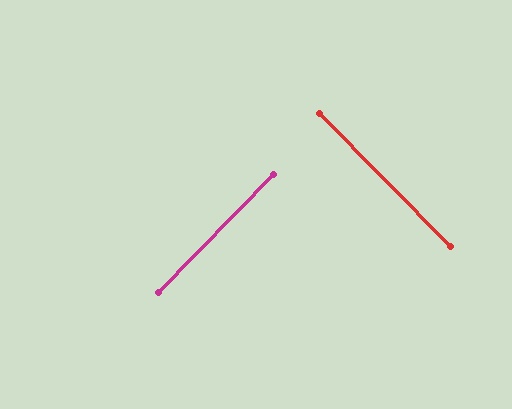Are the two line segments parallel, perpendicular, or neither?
Perpendicular — they meet at approximately 89°.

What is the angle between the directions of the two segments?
Approximately 89 degrees.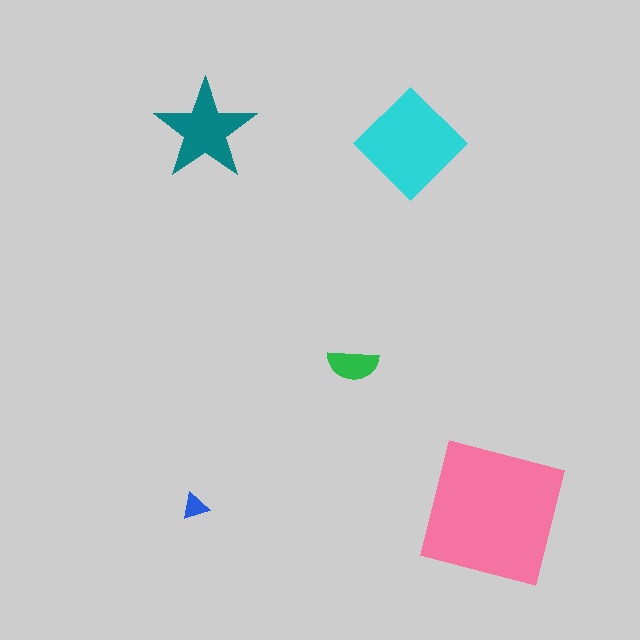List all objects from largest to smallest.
The pink square, the cyan diamond, the teal star, the green semicircle, the blue triangle.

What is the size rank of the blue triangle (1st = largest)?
5th.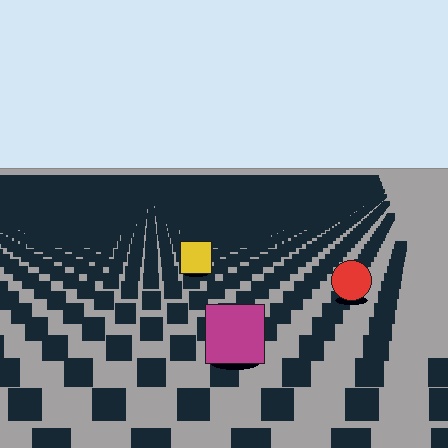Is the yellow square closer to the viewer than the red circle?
No. The red circle is closer — you can tell from the texture gradient: the ground texture is coarser near it.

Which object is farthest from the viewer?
The yellow square is farthest from the viewer. It appears smaller and the ground texture around it is denser.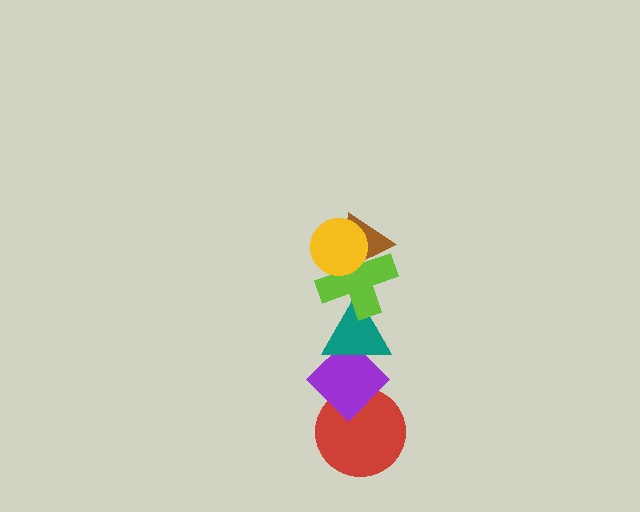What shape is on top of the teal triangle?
The lime cross is on top of the teal triangle.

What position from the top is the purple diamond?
The purple diamond is 5th from the top.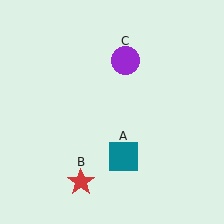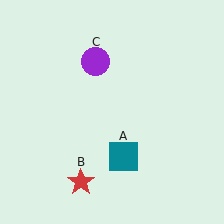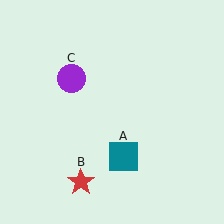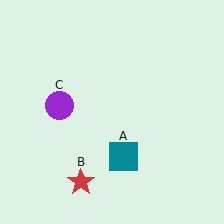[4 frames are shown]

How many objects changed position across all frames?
1 object changed position: purple circle (object C).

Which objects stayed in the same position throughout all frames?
Teal square (object A) and red star (object B) remained stationary.